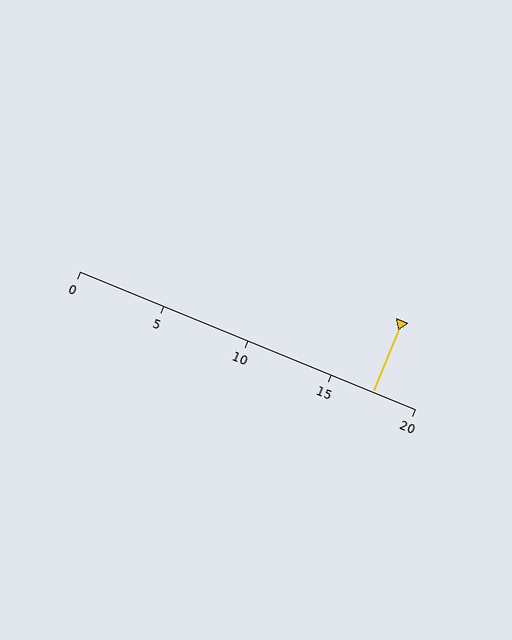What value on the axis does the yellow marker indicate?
The marker indicates approximately 17.5.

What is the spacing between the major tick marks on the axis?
The major ticks are spaced 5 apart.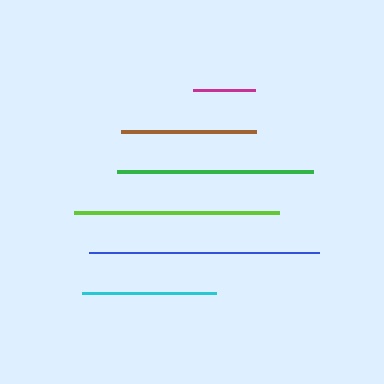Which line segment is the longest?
The blue line is the longest at approximately 230 pixels.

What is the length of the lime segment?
The lime segment is approximately 205 pixels long.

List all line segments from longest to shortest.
From longest to shortest: blue, lime, green, brown, cyan, magenta.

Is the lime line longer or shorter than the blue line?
The blue line is longer than the lime line.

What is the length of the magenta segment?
The magenta segment is approximately 62 pixels long.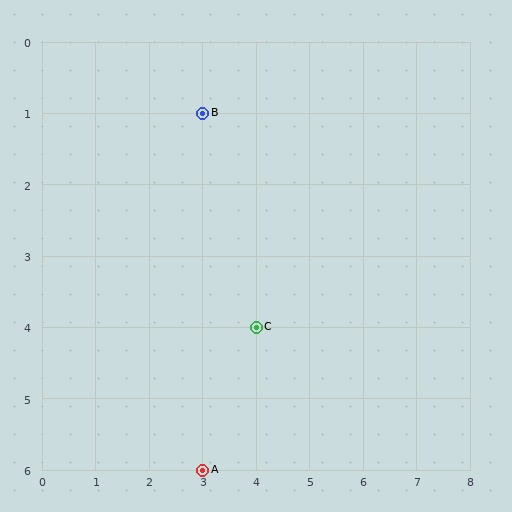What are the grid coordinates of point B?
Point B is at grid coordinates (3, 1).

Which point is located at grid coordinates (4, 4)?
Point C is at (4, 4).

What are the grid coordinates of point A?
Point A is at grid coordinates (3, 6).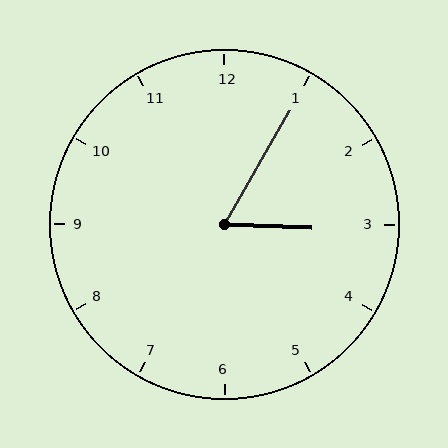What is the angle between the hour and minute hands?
Approximately 62 degrees.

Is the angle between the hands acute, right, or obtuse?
It is acute.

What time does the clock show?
3:05.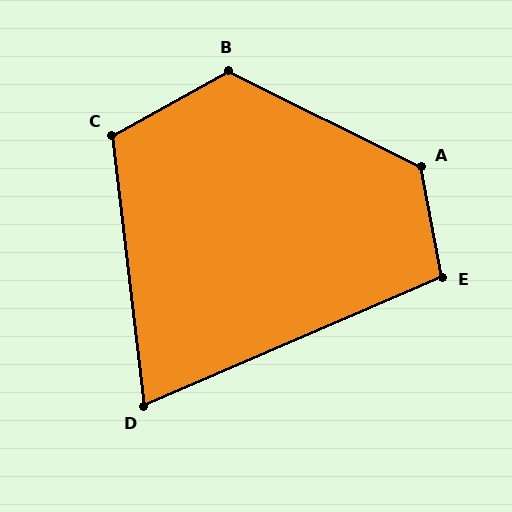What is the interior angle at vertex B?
Approximately 124 degrees (obtuse).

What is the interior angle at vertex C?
Approximately 113 degrees (obtuse).